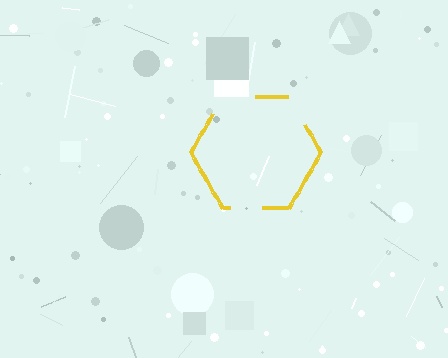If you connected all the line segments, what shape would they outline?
They would outline a hexagon.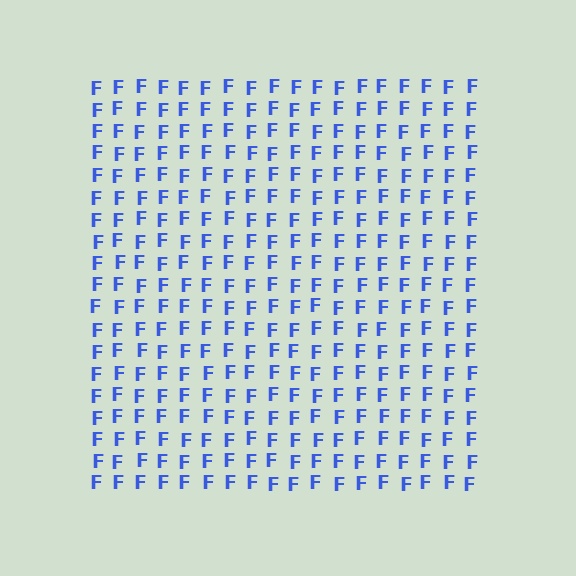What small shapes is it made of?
It is made of small letter F's.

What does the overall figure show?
The overall figure shows a square.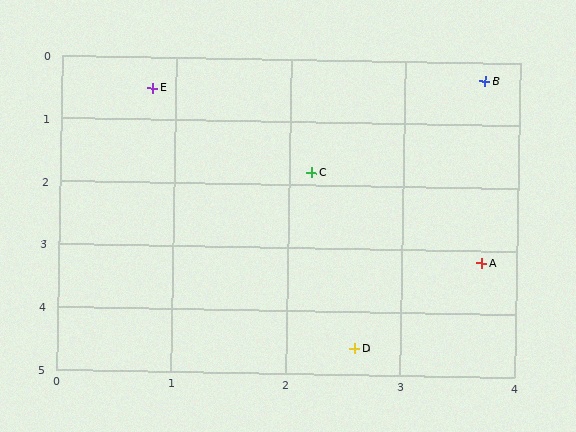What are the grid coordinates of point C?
Point C is at approximately (2.2, 1.8).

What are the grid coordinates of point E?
Point E is at approximately (0.8, 0.5).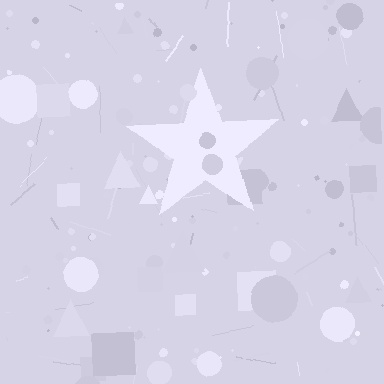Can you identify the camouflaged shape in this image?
The camouflaged shape is a star.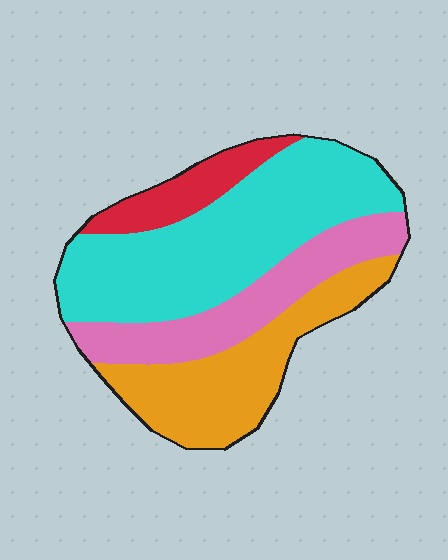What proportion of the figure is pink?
Pink covers roughly 20% of the figure.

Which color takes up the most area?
Cyan, at roughly 45%.